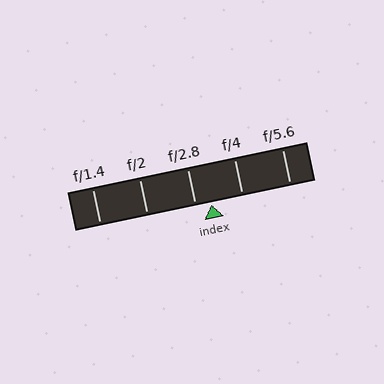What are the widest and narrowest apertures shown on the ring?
The widest aperture shown is f/1.4 and the narrowest is f/5.6.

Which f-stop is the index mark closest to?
The index mark is closest to f/2.8.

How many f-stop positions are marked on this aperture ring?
There are 5 f-stop positions marked.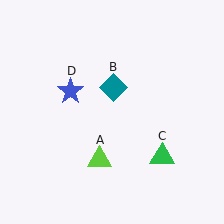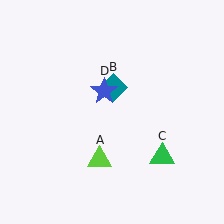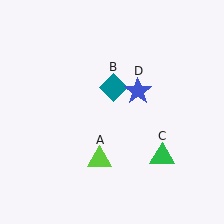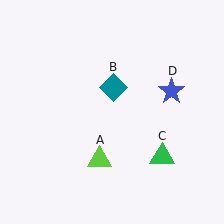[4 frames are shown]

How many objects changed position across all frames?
1 object changed position: blue star (object D).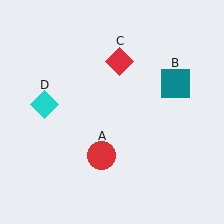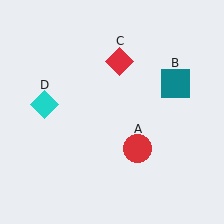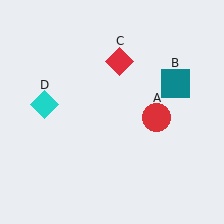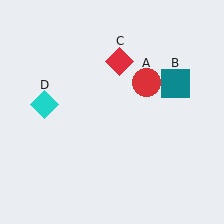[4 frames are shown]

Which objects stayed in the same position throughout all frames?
Teal square (object B) and red diamond (object C) and cyan diamond (object D) remained stationary.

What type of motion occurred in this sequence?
The red circle (object A) rotated counterclockwise around the center of the scene.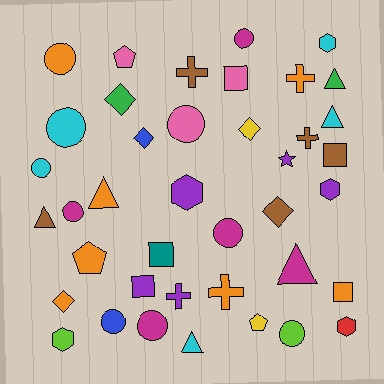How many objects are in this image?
There are 40 objects.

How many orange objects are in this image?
There are 7 orange objects.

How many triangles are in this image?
There are 6 triangles.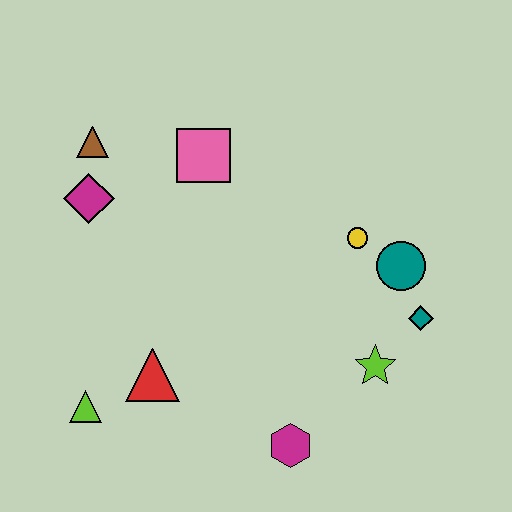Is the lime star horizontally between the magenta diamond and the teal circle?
Yes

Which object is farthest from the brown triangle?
The teal diamond is farthest from the brown triangle.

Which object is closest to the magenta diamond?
The brown triangle is closest to the magenta diamond.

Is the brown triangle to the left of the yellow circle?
Yes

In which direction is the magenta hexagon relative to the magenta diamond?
The magenta hexagon is below the magenta diamond.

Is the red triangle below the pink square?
Yes